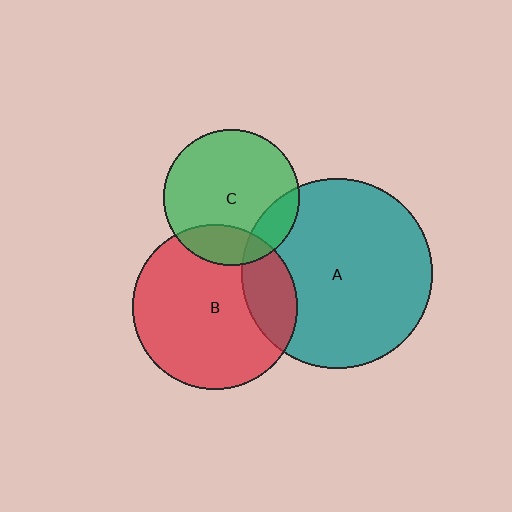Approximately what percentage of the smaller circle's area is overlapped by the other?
Approximately 15%.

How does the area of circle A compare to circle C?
Approximately 2.0 times.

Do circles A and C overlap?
Yes.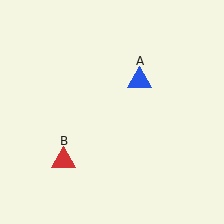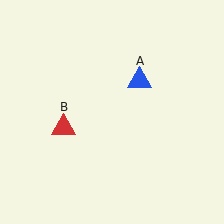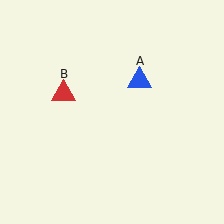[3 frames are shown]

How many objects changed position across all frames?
1 object changed position: red triangle (object B).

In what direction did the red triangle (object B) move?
The red triangle (object B) moved up.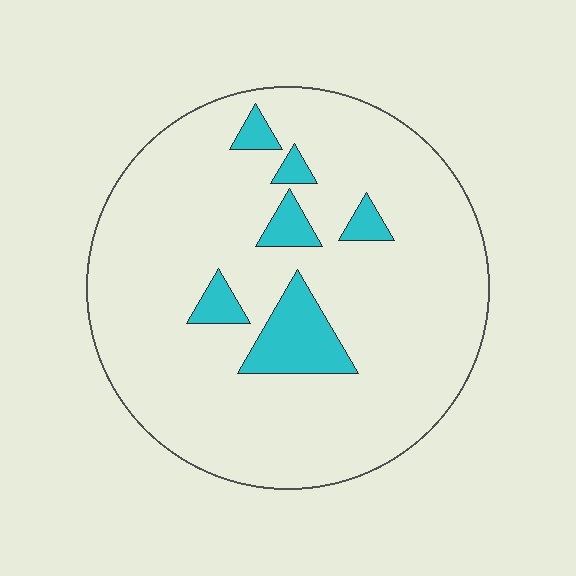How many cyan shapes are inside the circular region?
6.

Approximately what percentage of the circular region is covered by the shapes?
Approximately 10%.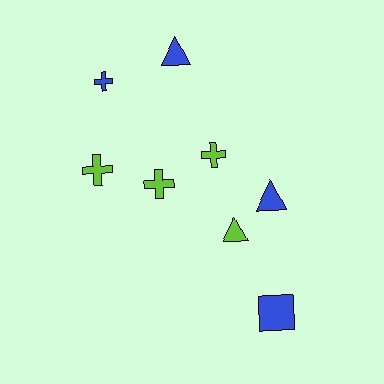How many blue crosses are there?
There is 1 blue cross.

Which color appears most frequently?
Lime, with 4 objects.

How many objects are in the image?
There are 8 objects.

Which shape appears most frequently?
Cross, with 4 objects.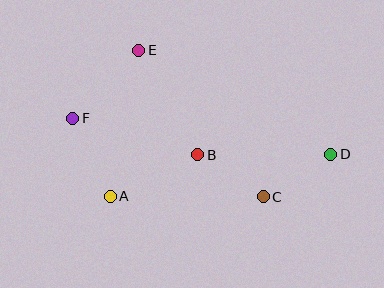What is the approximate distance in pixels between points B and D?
The distance between B and D is approximately 133 pixels.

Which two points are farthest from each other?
Points D and F are farthest from each other.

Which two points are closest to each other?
Points B and C are closest to each other.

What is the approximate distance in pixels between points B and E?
The distance between B and E is approximately 120 pixels.